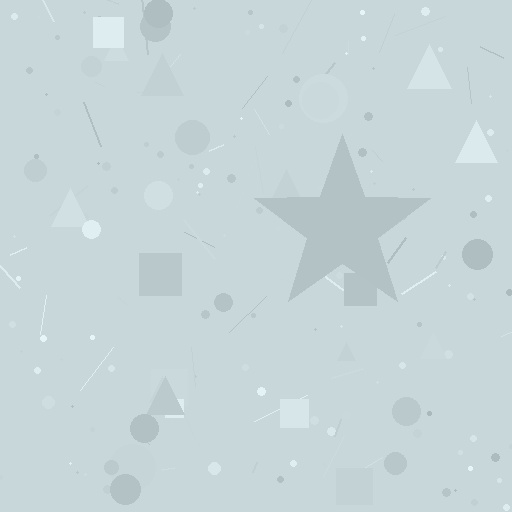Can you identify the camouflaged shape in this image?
The camouflaged shape is a star.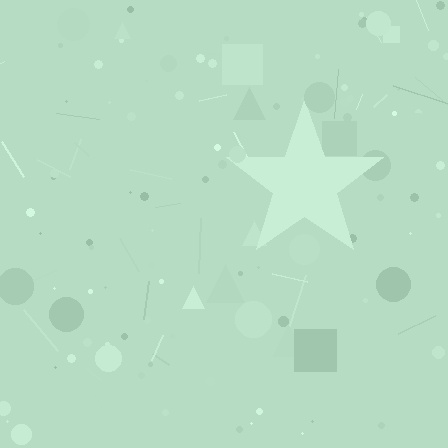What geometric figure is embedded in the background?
A star is embedded in the background.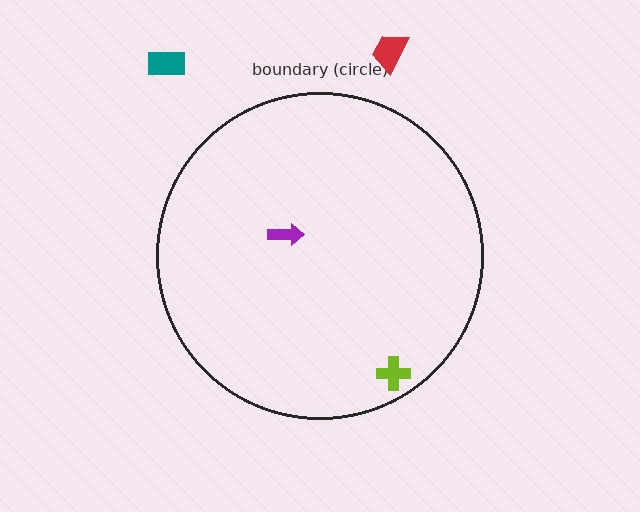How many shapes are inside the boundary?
2 inside, 2 outside.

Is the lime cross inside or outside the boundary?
Inside.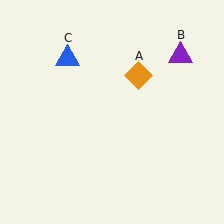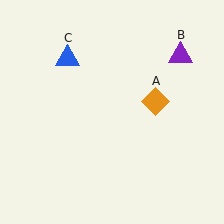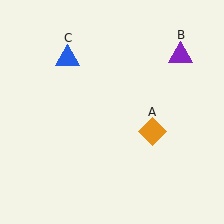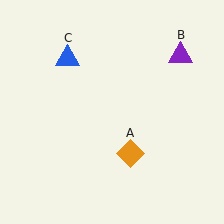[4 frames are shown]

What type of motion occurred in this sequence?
The orange diamond (object A) rotated clockwise around the center of the scene.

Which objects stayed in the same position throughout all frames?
Purple triangle (object B) and blue triangle (object C) remained stationary.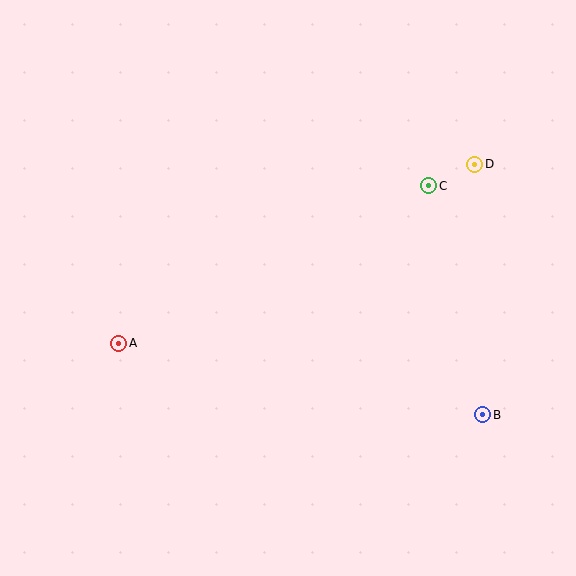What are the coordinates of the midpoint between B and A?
The midpoint between B and A is at (301, 379).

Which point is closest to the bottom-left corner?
Point A is closest to the bottom-left corner.